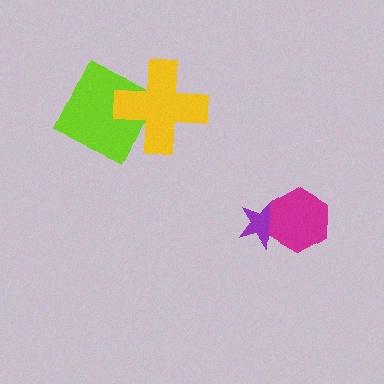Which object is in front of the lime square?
The yellow cross is in front of the lime square.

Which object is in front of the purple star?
The magenta hexagon is in front of the purple star.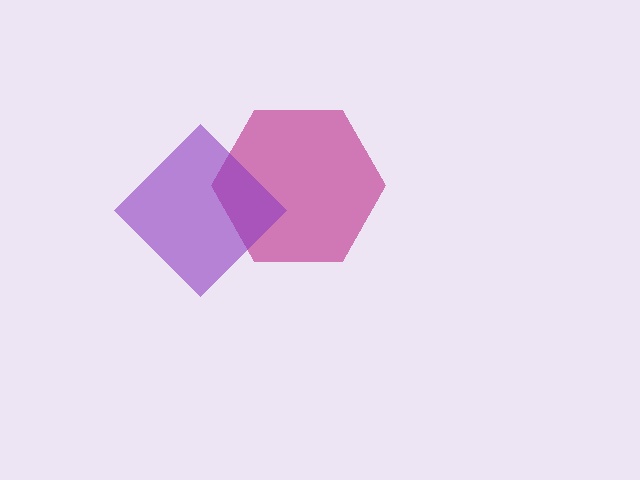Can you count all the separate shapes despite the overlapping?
Yes, there are 2 separate shapes.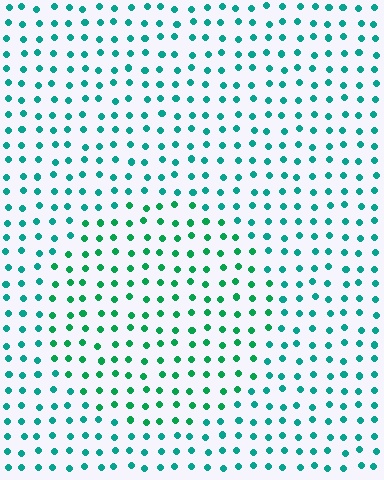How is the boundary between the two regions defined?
The boundary is defined purely by a slight shift in hue (about 25 degrees). Spacing, size, and orientation are identical on both sides.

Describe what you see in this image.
The image is filled with small teal elements in a uniform arrangement. A circle-shaped region is visible where the elements are tinted to a slightly different hue, forming a subtle color boundary.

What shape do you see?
I see a circle.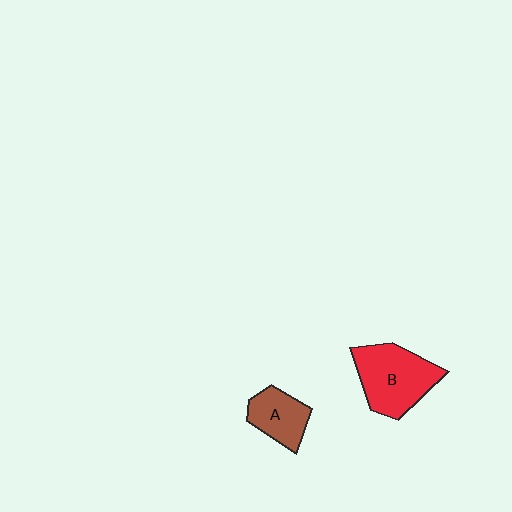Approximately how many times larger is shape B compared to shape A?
Approximately 1.7 times.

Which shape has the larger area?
Shape B (red).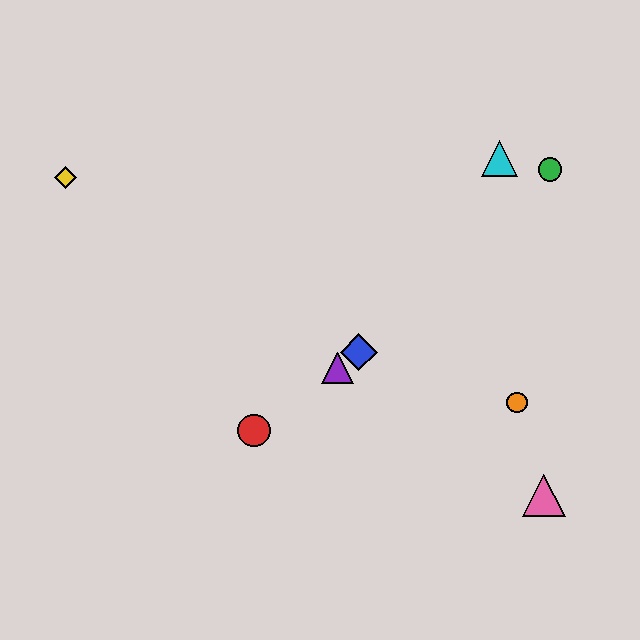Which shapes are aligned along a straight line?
The red circle, the blue diamond, the purple triangle are aligned along a straight line.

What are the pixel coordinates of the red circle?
The red circle is at (254, 430).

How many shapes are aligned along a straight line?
3 shapes (the red circle, the blue diamond, the purple triangle) are aligned along a straight line.